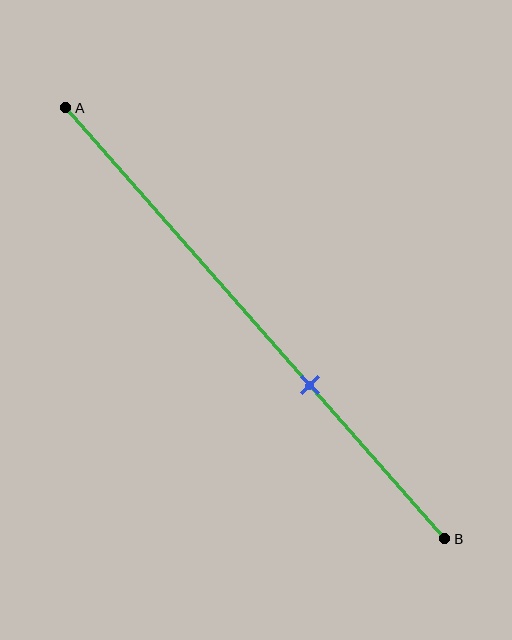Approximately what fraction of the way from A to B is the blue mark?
The blue mark is approximately 65% of the way from A to B.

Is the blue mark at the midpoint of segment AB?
No, the mark is at about 65% from A, not at the 50% midpoint.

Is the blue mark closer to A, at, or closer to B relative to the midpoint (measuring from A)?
The blue mark is closer to point B than the midpoint of segment AB.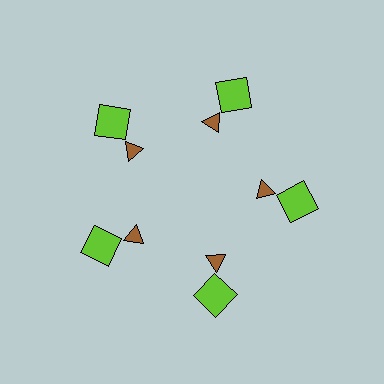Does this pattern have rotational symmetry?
Yes, this pattern has 5-fold rotational symmetry. It looks the same after rotating 72 degrees around the center.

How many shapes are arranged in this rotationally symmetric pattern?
There are 10 shapes, arranged in 5 groups of 2.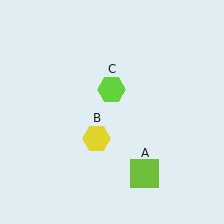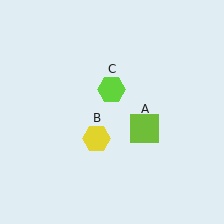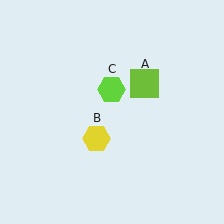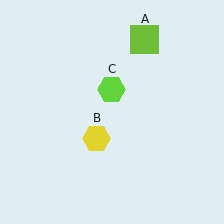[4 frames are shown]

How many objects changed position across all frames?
1 object changed position: lime square (object A).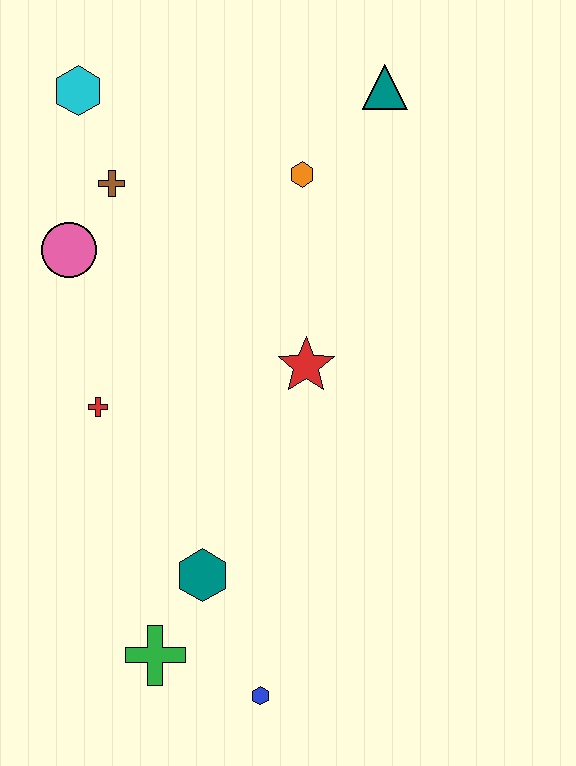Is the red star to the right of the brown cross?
Yes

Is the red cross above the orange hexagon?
No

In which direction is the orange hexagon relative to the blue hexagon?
The orange hexagon is above the blue hexagon.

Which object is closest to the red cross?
The pink circle is closest to the red cross.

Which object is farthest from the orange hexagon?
The blue hexagon is farthest from the orange hexagon.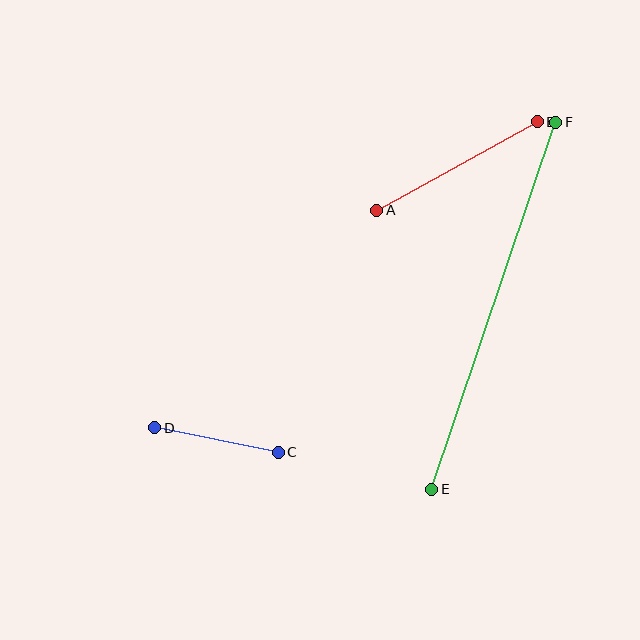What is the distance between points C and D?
The distance is approximately 126 pixels.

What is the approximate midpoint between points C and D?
The midpoint is at approximately (216, 440) pixels.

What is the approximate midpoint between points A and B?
The midpoint is at approximately (457, 166) pixels.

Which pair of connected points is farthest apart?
Points E and F are farthest apart.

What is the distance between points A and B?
The distance is approximately 183 pixels.